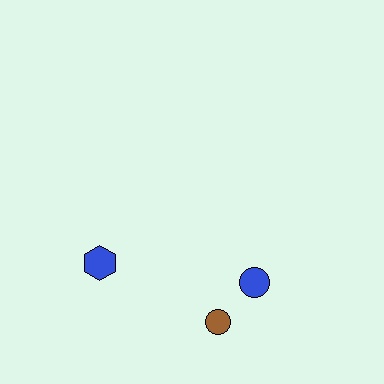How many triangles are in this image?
There are no triangles.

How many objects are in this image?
There are 3 objects.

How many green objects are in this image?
There are no green objects.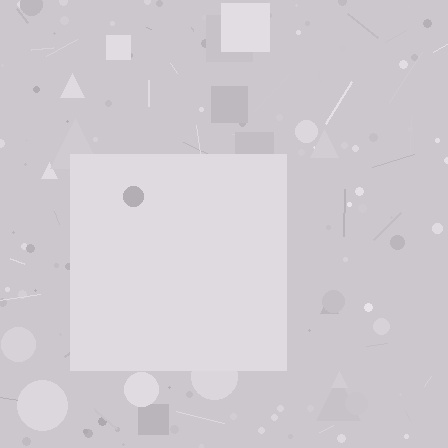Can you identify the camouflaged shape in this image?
The camouflaged shape is a square.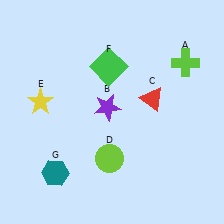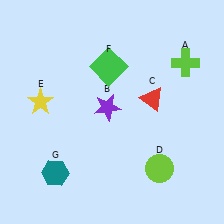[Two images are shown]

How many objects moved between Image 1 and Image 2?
1 object moved between the two images.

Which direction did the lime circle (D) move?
The lime circle (D) moved right.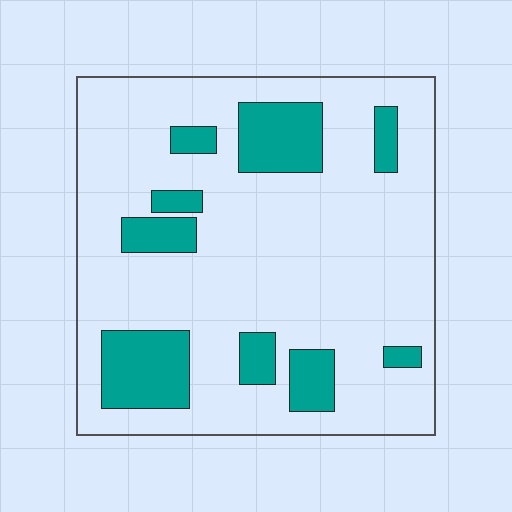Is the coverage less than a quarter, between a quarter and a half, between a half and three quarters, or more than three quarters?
Less than a quarter.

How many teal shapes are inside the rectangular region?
9.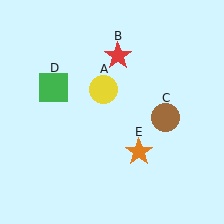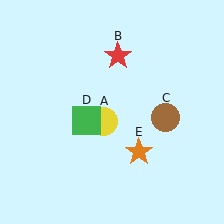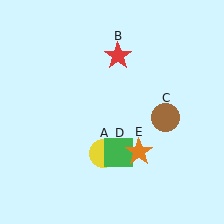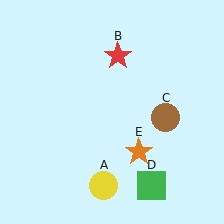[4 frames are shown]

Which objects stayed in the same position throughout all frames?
Red star (object B) and brown circle (object C) and orange star (object E) remained stationary.